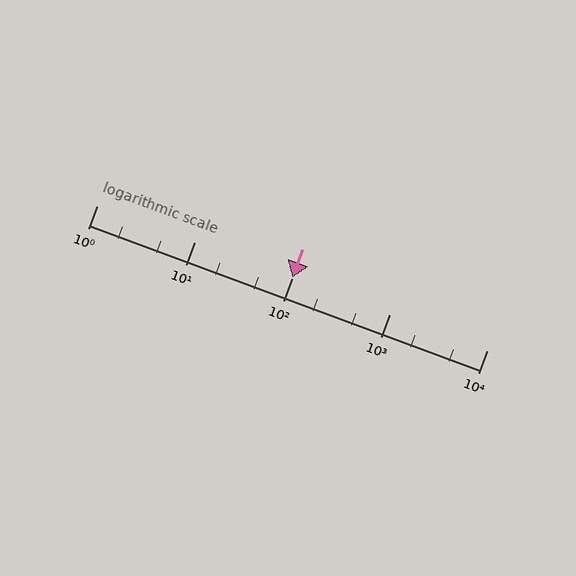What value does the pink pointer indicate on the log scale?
The pointer indicates approximately 100.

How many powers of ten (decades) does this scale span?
The scale spans 4 decades, from 1 to 10000.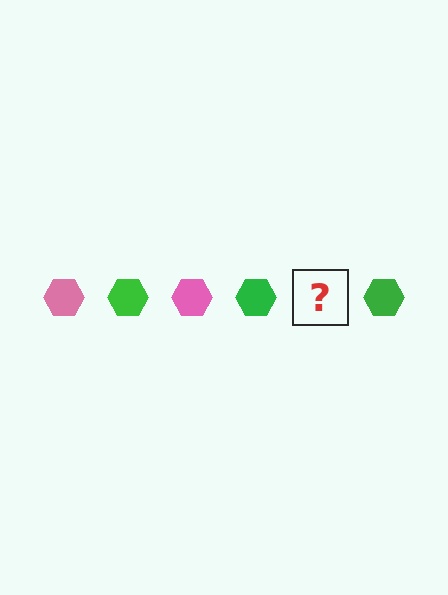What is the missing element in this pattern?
The missing element is a pink hexagon.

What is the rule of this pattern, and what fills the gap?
The rule is that the pattern cycles through pink, green hexagons. The gap should be filled with a pink hexagon.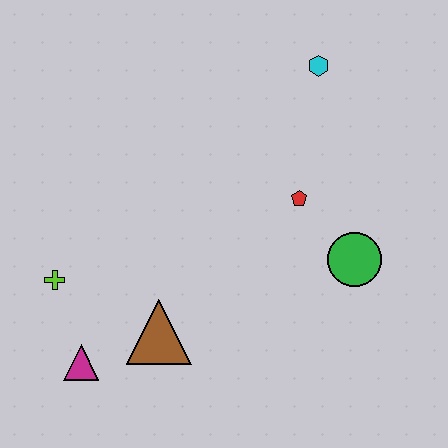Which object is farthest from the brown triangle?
The cyan hexagon is farthest from the brown triangle.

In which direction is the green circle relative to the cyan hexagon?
The green circle is below the cyan hexagon.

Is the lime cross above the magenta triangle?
Yes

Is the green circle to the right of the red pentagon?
Yes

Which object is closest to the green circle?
The red pentagon is closest to the green circle.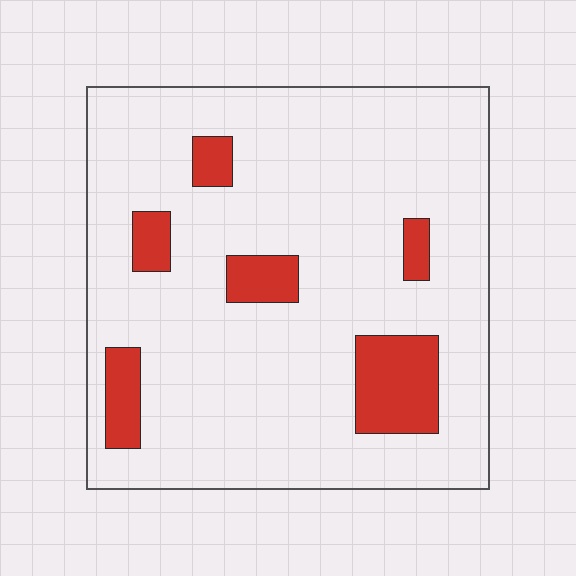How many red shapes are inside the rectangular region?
6.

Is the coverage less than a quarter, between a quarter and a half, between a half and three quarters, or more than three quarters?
Less than a quarter.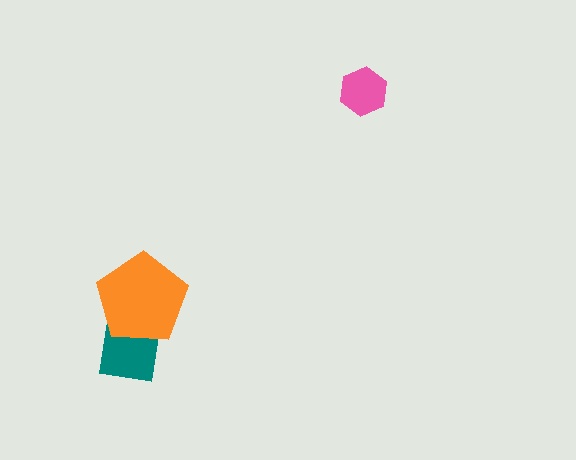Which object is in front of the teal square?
The orange pentagon is in front of the teal square.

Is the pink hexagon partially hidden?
No, no other shape covers it.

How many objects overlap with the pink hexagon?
0 objects overlap with the pink hexagon.